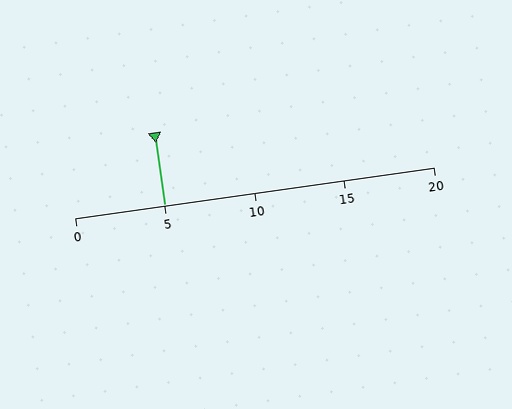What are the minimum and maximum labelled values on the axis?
The axis runs from 0 to 20.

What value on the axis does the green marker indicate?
The marker indicates approximately 5.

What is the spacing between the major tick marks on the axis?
The major ticks are spaced 5 apart.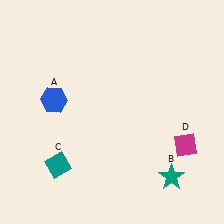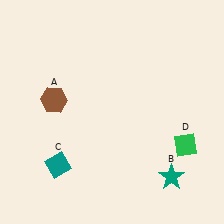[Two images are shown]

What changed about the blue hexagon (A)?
In Image 1, A is blue. In Image 2, it changed to brown.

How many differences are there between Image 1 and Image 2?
There are 2 differences between the two images.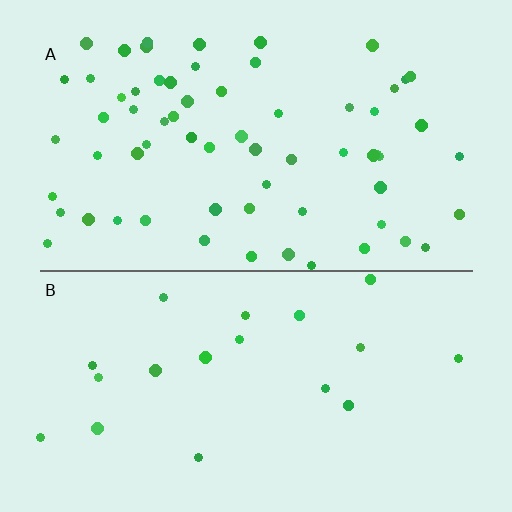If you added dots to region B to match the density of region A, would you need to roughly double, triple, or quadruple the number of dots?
Approximately triple.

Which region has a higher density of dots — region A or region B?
A (the top).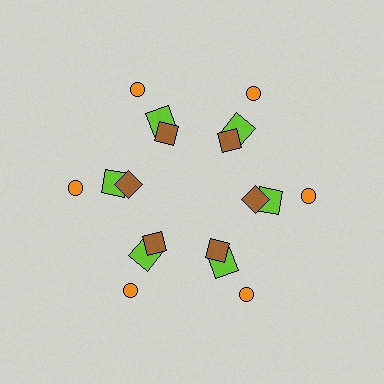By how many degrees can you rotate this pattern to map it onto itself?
The pattern maps onto itself every 60 degrees of rotation.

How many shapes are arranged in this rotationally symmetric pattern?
There are 18 shapes, arranged in 6 groups of 3.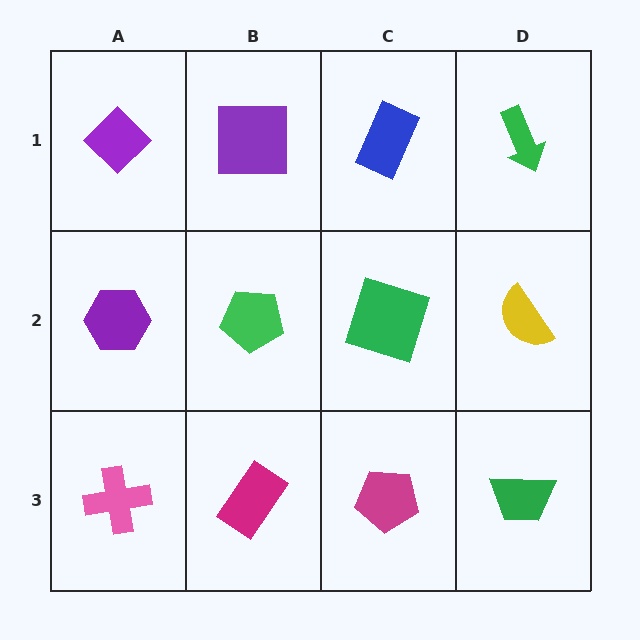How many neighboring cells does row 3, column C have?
3.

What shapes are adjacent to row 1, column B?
A green pentagon (row 2, column B), a purple diamond (row 1, column A), a blue rectangle (row 1, column C).